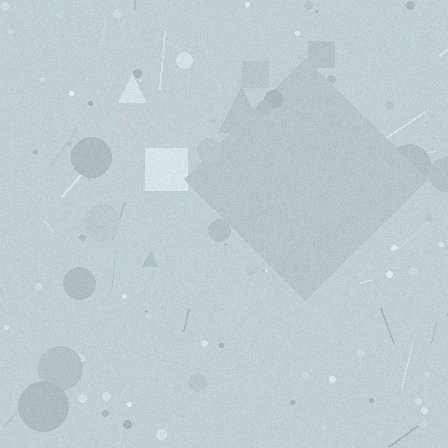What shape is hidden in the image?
A diamond is hidden in the image.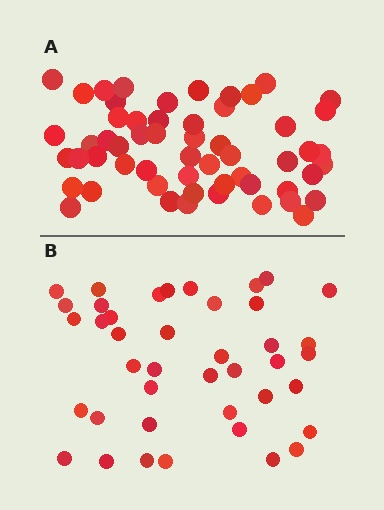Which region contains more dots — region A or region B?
Region A (the top region) has more dots.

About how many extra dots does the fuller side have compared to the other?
Region A has approximately 15 more dots than region B.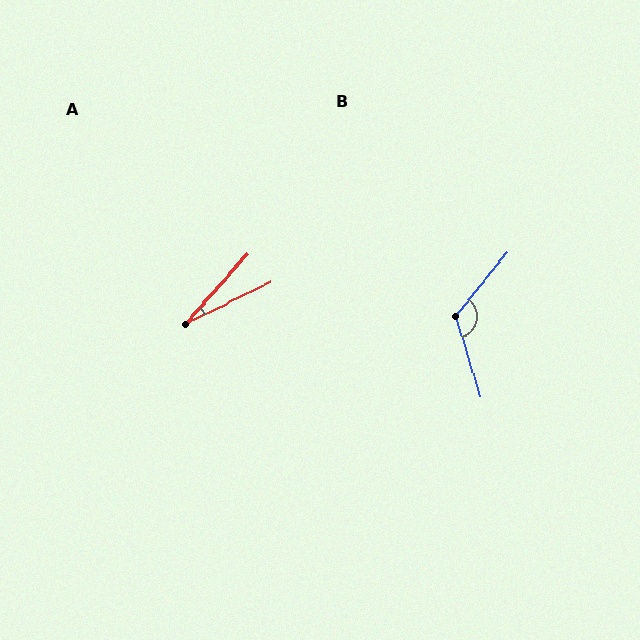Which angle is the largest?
B, at approximately 124 degrees.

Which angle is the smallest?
A, at approximately 22 degrees.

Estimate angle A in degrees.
Approximately 22 degrees.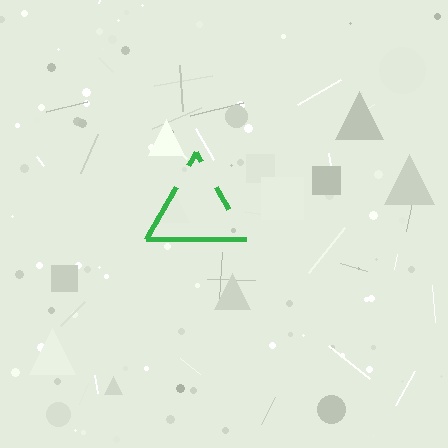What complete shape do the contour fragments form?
The contour fragments form a triangle.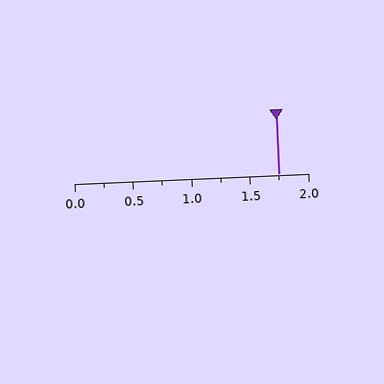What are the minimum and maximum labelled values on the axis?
The axis runs from 0.0 to 2.0.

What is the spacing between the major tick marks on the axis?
The major ticks are spaced 0.5 apart.